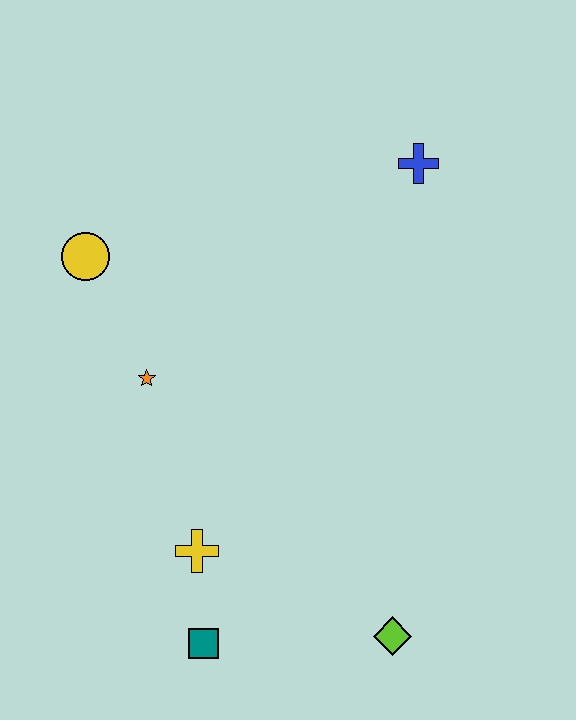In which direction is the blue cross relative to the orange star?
The blue cross is to the right of the orange star.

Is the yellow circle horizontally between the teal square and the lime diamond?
No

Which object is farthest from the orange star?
The lime diamond is farthest from the orange star.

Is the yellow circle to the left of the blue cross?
Yes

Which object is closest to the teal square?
The yellow cross is closest to the teal square.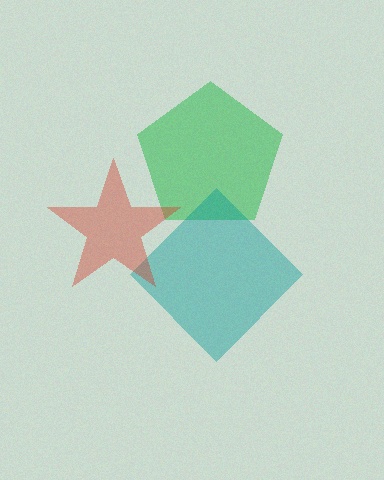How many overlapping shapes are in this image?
There are 3 overlapping shapes in the image.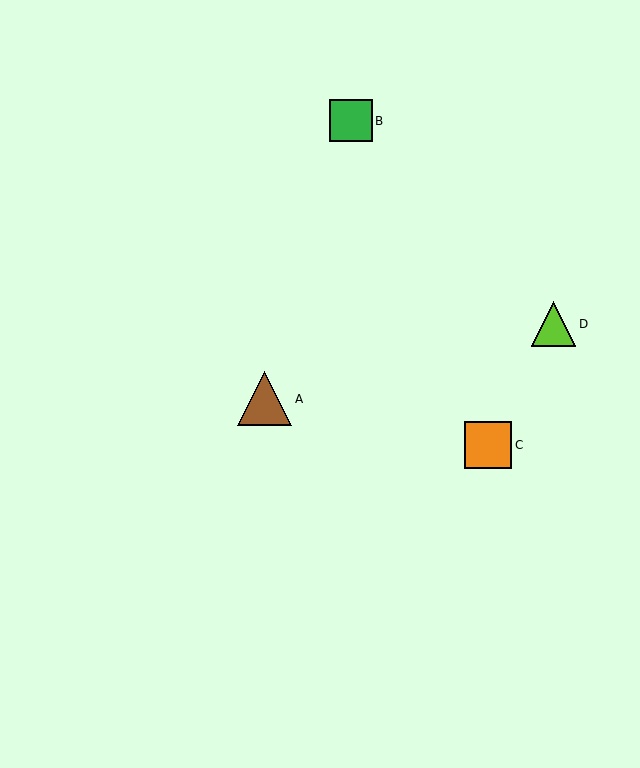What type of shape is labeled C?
Shape C is an orange square.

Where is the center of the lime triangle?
The center of the lime triangle is at (553, 324).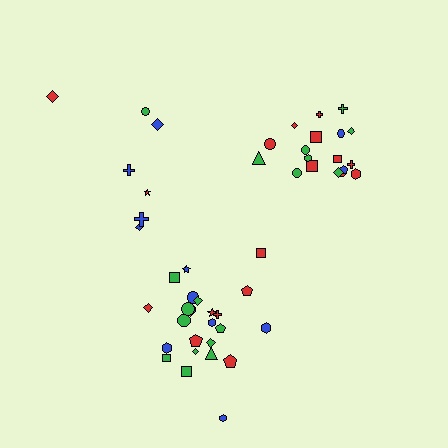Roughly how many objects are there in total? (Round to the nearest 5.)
Roughly 50 objects in total.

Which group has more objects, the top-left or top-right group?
The top-right group.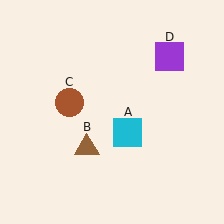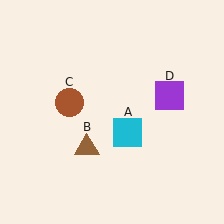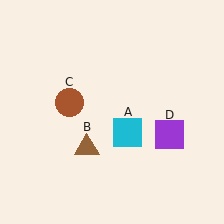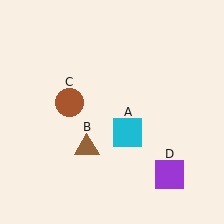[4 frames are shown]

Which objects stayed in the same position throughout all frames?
Cyan square (object A) and brown triangle (object B) and brown circle (object C) remained stationary.